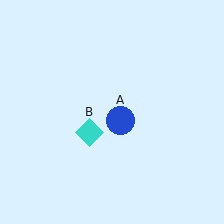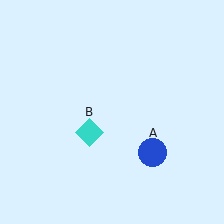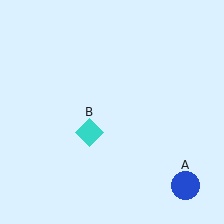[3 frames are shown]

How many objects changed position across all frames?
1 object changed position: blue circle (object A).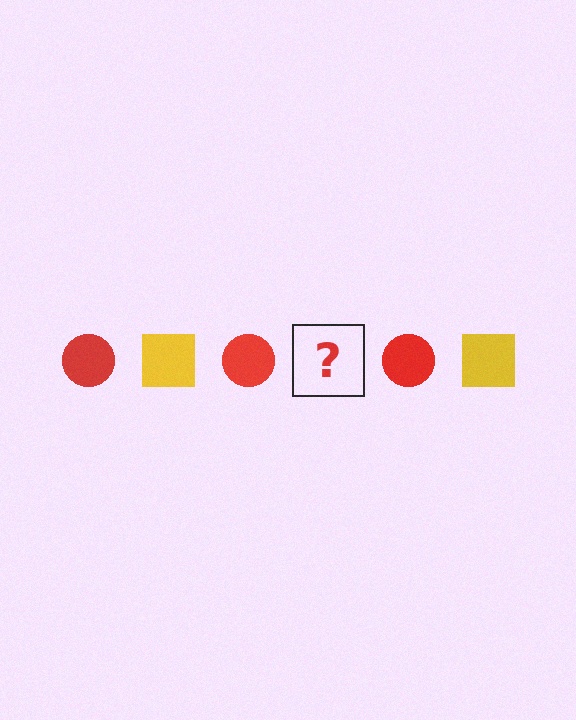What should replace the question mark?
The question mark should be replaced with a yellow square.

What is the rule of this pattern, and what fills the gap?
The rule is that the pattern alternates between red circle and yellow square. The gap should be filled with a yellow square.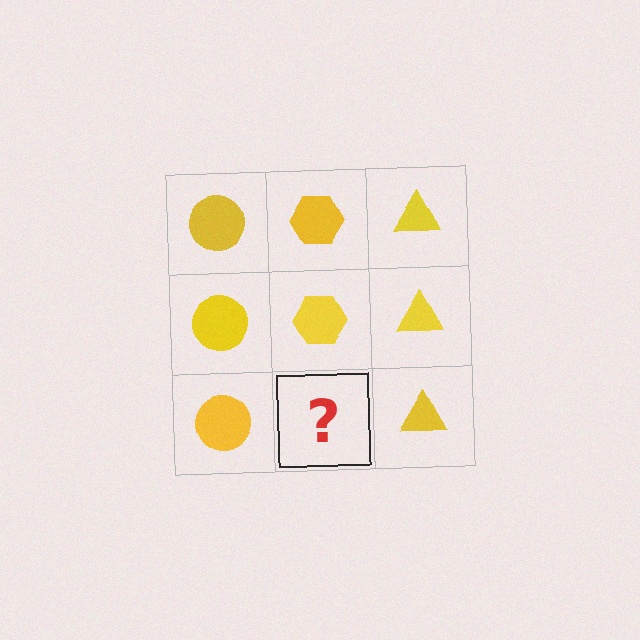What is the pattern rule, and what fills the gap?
The rule is that each column has a consistent shape. The gap should be filled with a yellow hexagon.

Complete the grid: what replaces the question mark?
The question mark should be replaced with a yellow hexagon.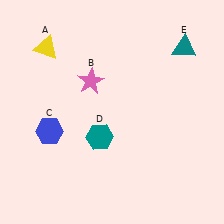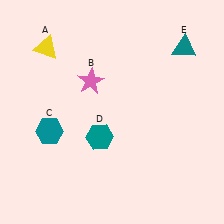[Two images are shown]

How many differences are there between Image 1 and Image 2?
There is 1 difference between the two images.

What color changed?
The hexagon (C) changed from blue in Image 1 to teal in Image 2.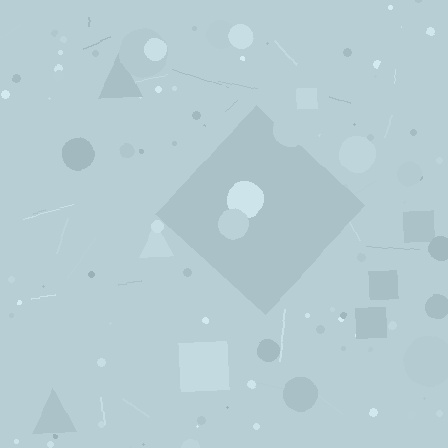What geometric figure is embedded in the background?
A diamond is embedded in the background.